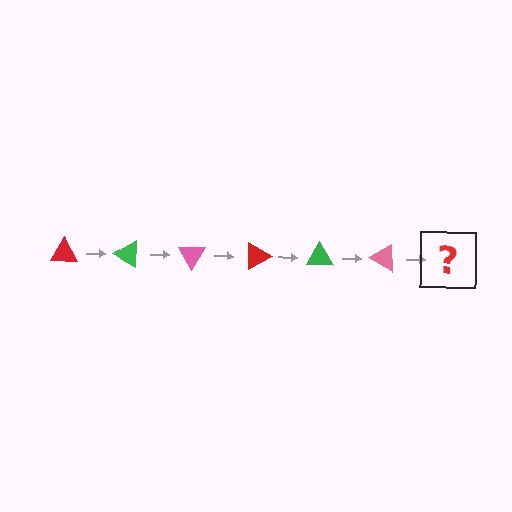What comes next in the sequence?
The next element should be a red triangle, rotated 180 degrees from the start.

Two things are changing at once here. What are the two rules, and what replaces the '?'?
The two rules are that it rotates 30 degrees each step and the color cycles through red, green, and pink. The '?' should be a red triangle, rotated 180 degrees from the start.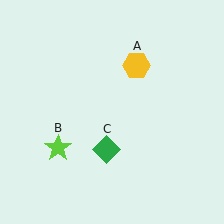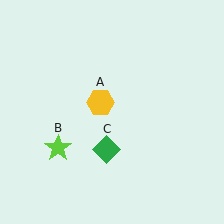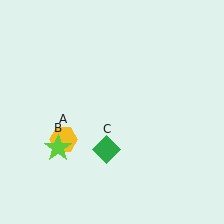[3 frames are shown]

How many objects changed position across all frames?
1 object changed position: yellow hexagon (object A).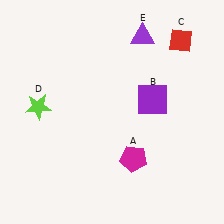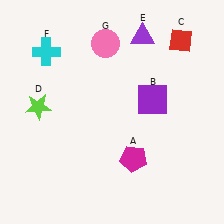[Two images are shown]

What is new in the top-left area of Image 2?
A cyan cross (F) was added in the top-left area of Image 2.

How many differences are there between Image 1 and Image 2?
There are 2 differences between the two images.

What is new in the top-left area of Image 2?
A pink circle (G) was added in the top-left area of Image 2.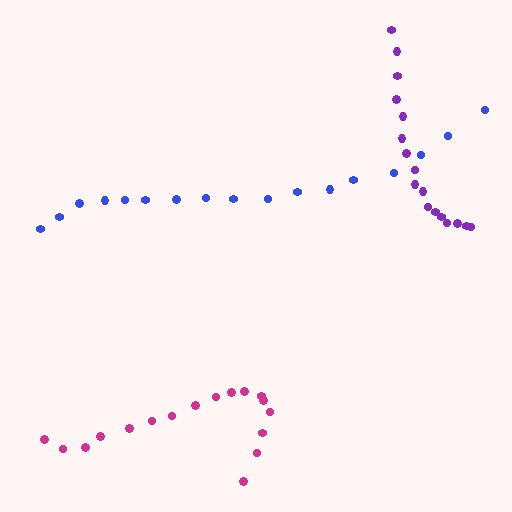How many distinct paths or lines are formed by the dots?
There are 3 distinct paths.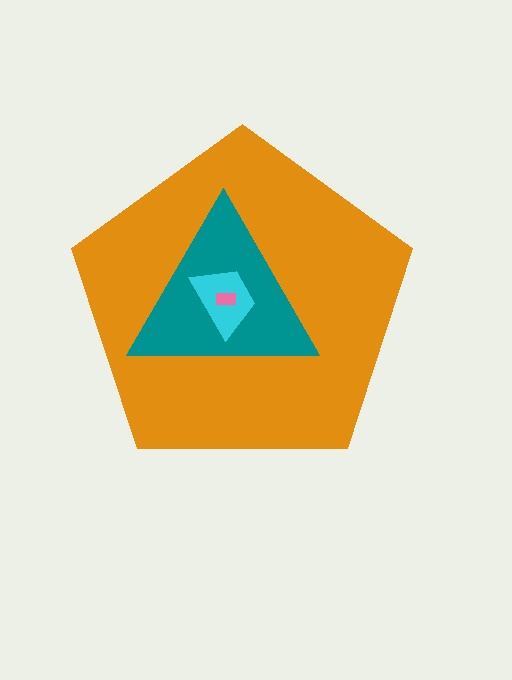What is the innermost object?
The pink rectangle.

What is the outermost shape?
The orange pentagon.